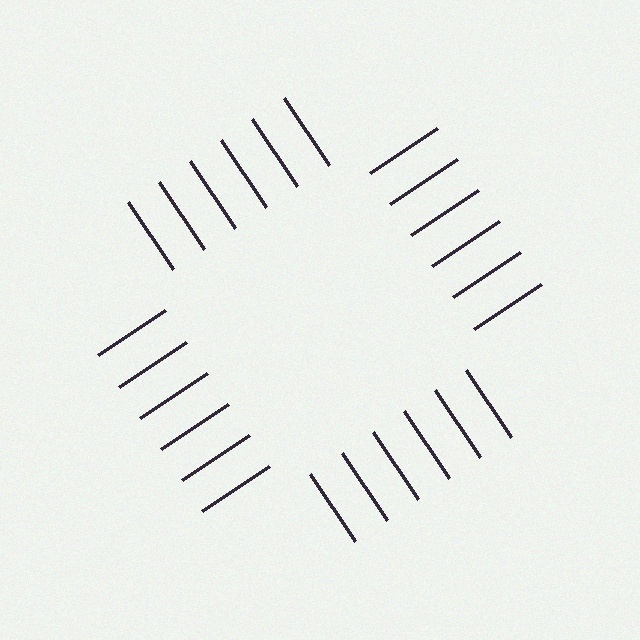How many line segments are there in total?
24 — 6 along each of the 4 edges.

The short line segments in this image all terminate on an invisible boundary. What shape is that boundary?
An illusory square — the line segments terminate on its edges but no continuous stroke is drawn.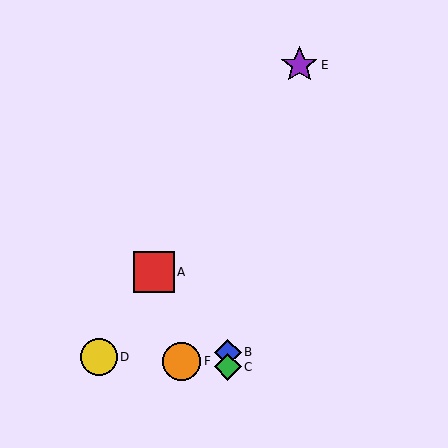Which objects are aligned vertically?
Objects B, C are aligned vertically.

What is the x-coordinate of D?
Object D is at x≈99.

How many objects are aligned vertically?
2 objects (B, C) are aligned vertically.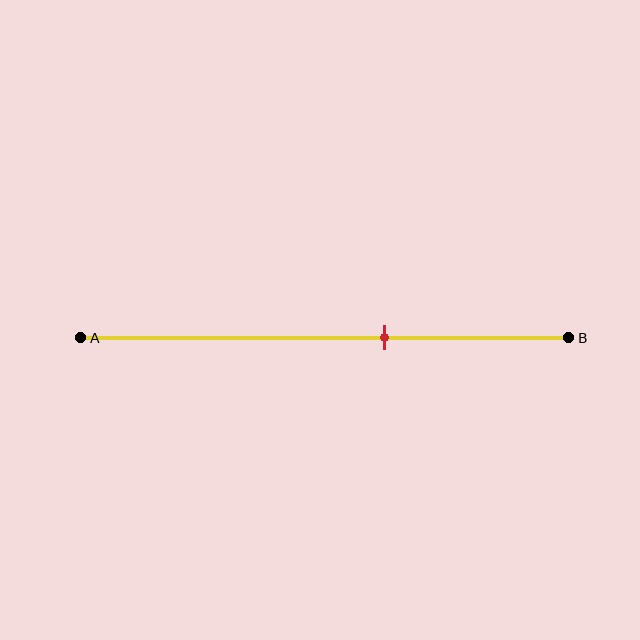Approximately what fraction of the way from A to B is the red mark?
The red mark is approximately 60% of the way from A to B.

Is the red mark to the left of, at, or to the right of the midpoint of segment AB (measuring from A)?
The red mark is to the right of the midpoint of segment AB.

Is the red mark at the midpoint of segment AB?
No, the mark is at about 60% from A, not at the 50% midpoint.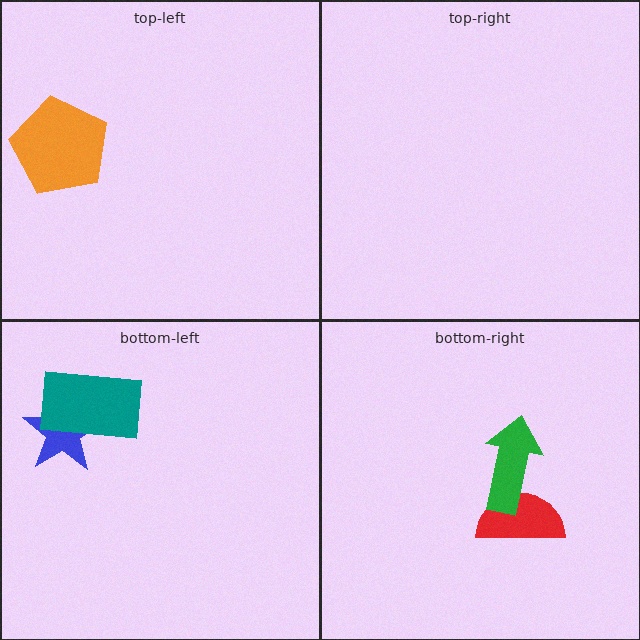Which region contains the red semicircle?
The bottom-right region.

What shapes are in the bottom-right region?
The red semicircle, the green arrow.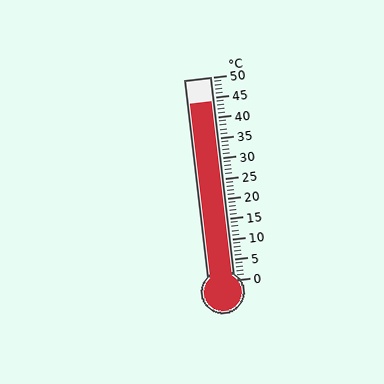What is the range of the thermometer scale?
The thermometer scale ranges from 0°C to 50°C.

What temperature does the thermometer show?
The thermometer shows approximately 44°C.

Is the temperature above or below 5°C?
The temperature is above 5°C.